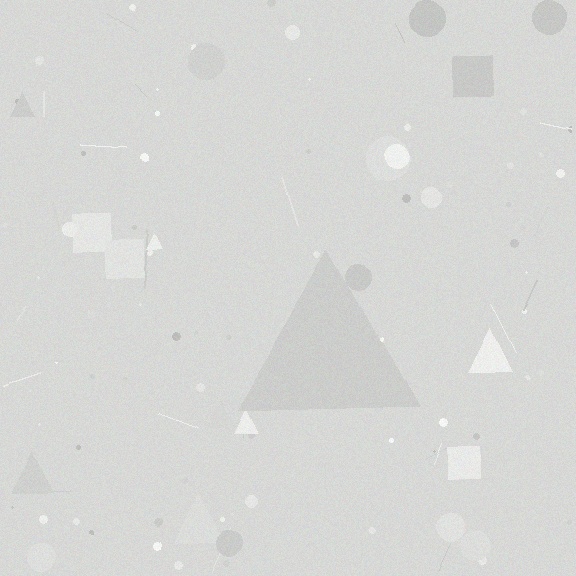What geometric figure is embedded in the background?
A triangle is embedded in the background.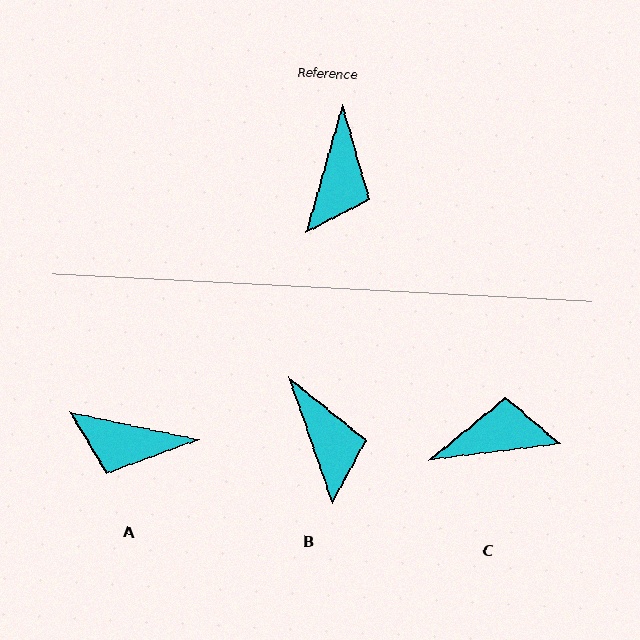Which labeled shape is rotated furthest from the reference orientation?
C, about 113 degrees away.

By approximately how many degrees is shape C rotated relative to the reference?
Approximately 113 degrees counter-clockwise.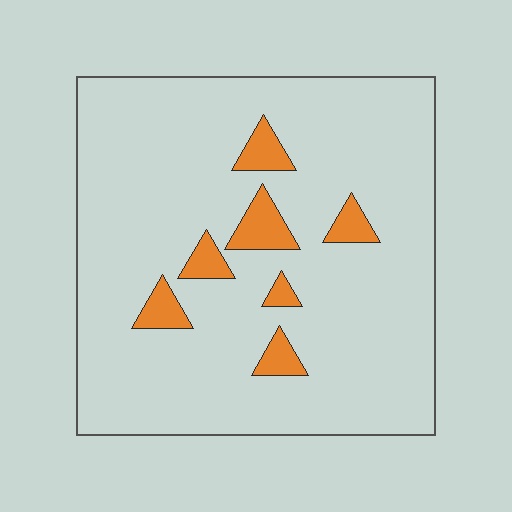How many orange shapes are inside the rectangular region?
7.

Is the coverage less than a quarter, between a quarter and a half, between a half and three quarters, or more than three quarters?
Less than a quarter.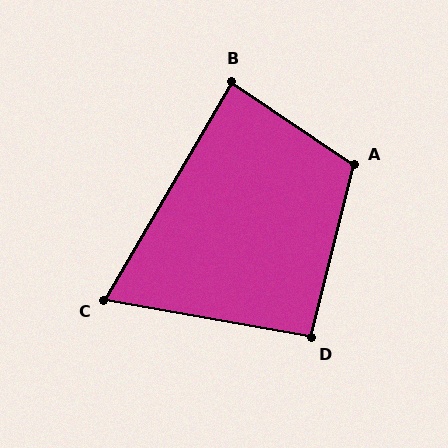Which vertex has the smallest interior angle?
C, at approximately 70 degrees.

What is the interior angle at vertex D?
Approximately 94 degrees (approximately right).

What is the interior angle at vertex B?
Approximately 86 degrees (approximately right).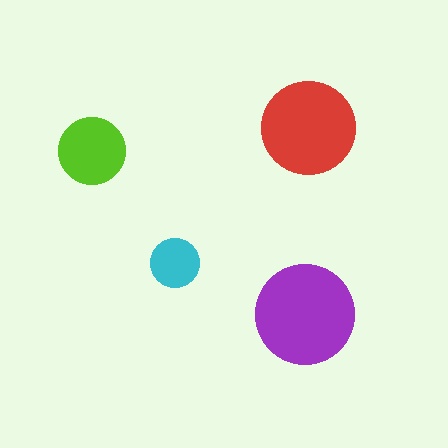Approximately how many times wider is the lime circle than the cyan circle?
About 1.5 times wider.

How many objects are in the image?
There are 4 objects in the image.